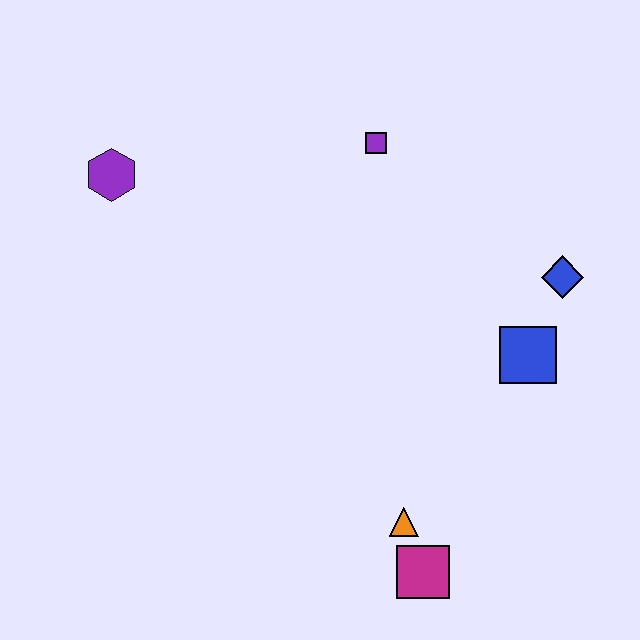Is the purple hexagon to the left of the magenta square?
Yes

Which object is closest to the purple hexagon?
The purple square is closest to the purple hexagon.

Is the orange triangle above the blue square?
No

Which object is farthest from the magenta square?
The purple hexagon is farthest from the magenta square.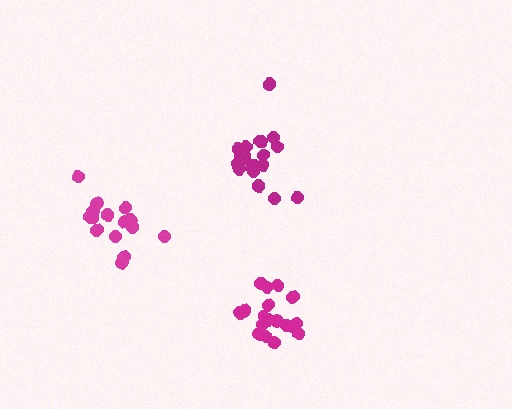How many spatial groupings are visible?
There are 3 spatial groupings.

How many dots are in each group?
Group 1: 18 dots, Group 2: 20 dots, Group 3: 15 dots (53 total).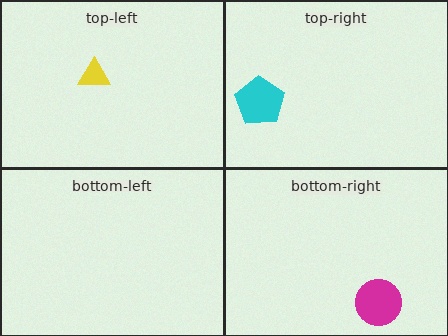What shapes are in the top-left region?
The yellow triangle.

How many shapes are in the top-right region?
1.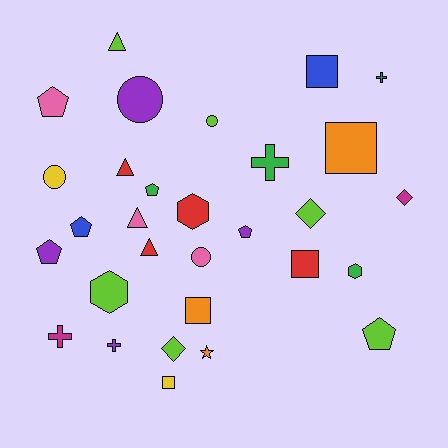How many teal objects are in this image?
There is 1 teal object.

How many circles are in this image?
There are 4 circles.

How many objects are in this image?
There are 30 objects.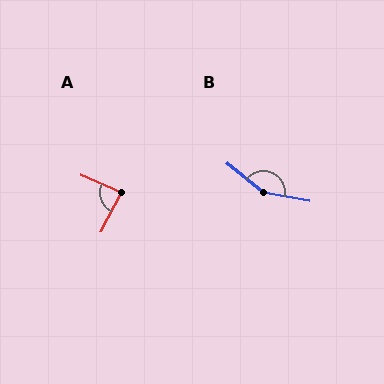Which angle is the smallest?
A, at approximately 85 degrees.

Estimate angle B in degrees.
Approximately 152 degrees.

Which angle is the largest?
B, at approximately 152 degrees.